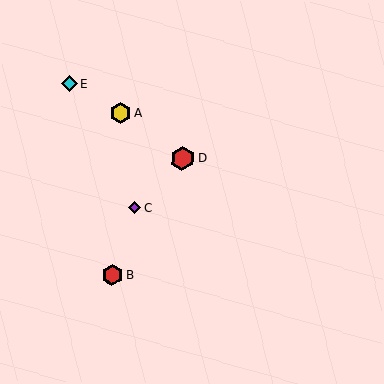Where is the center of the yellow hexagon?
The center of the yellow hexagon is at (121, 113).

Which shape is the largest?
The red hexagon (labeled D) is the largest.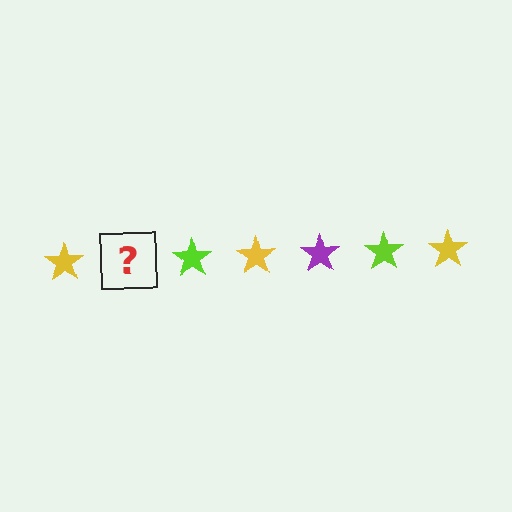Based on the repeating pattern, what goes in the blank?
The blank should be a purple star.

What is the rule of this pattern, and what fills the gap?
The rule is that the pattern cycles through yellow, purple, lime stars. The gap should be filled with a purple star.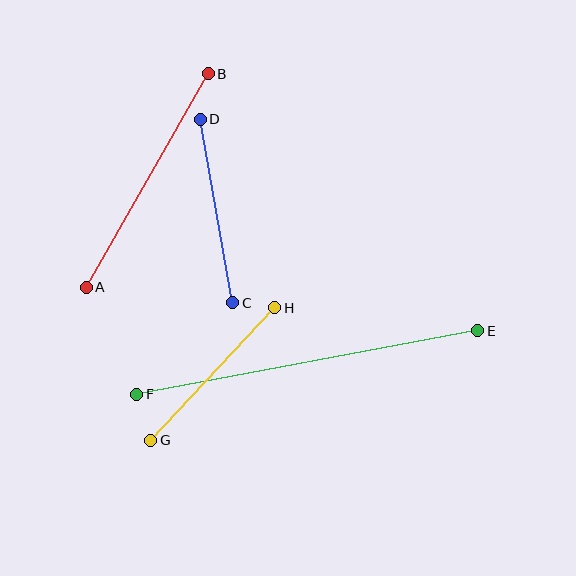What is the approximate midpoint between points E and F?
The midpoint is at approximately (307, 363) pixels.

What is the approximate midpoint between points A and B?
The midpoint is at approximately (147, 180) pixels.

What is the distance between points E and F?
The distance is approximately 347 pixels.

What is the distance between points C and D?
The distance is approximately 186 pixels.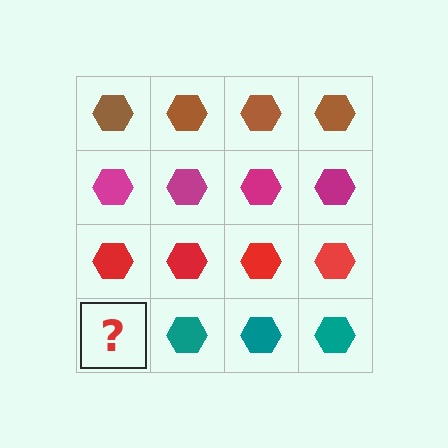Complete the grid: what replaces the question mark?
The question mark should be replaced with a teal hexagon.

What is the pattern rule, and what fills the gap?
The rule is that each row has a consistent color. The gap should be filled with a teal hexagon.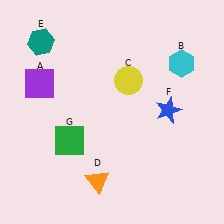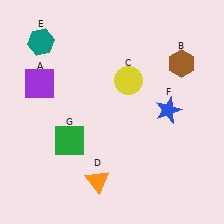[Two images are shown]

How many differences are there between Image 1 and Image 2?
There is 1 difference between the two images.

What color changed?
The hexagon (B) changed from cyan in Image 1 to brown in Image 2.